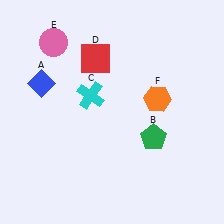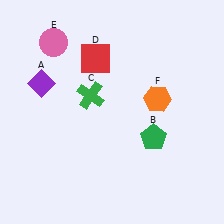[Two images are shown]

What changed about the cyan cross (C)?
In Image 1, C is cyan. In Image 2, it changed to green.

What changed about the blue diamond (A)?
In Image 1, A is blue. In Image 2, it changed to purple.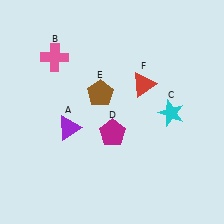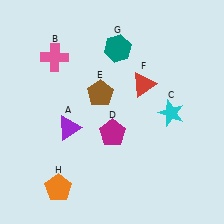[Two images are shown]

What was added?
A teal hexagon (G), an orange pentagon (H) were added in Image 2.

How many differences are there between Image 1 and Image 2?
There are 2 differences between the two images.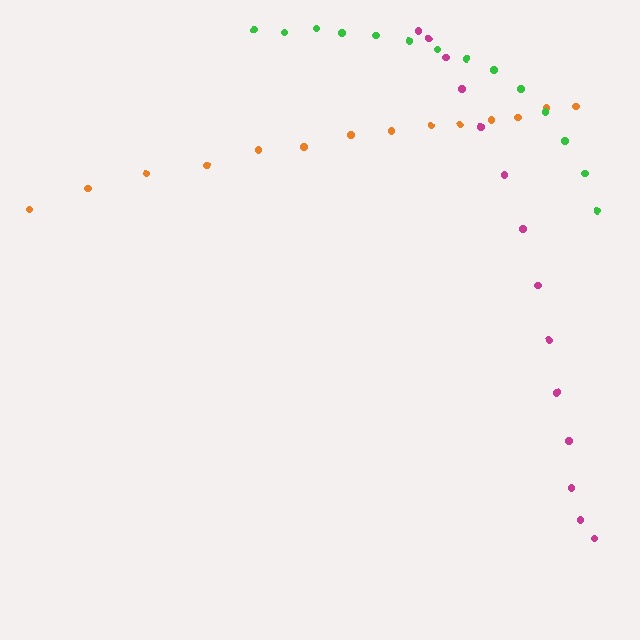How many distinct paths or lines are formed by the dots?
There are 3 distinct paths.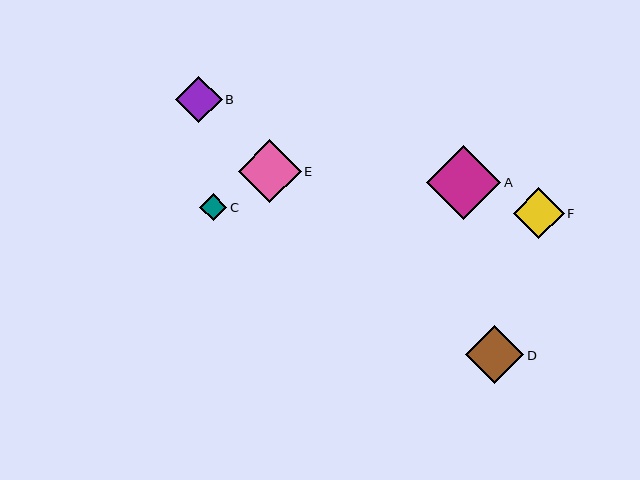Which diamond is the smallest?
Diamond C is the smallest with a size of approximately 27 pixels.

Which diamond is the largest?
Diamond A is the largest with a size of approximately 74 pixels.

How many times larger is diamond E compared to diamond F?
Diamond E is approximately 1.2 times the size of diamond F.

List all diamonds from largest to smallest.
From largest to smallest: A, E, D, F, B, C.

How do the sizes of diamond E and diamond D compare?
Diamond E and diamond D are approximately the same size.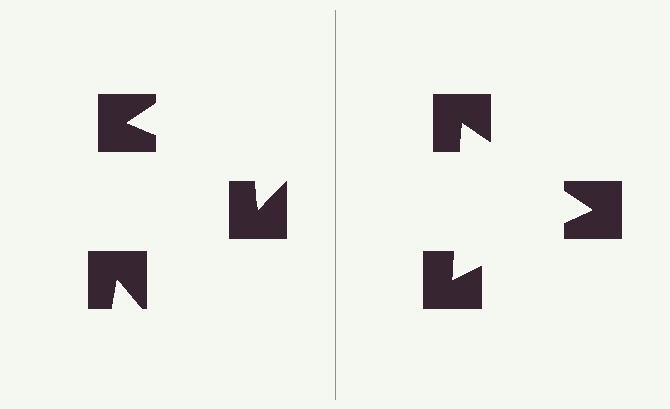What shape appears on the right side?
An illusory triangle.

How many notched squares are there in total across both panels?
6 — 3 on each side.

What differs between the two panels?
The notched squares are positioned identically on both sides; only the wedge orientations differ. On the right they align to a triangle; on the left they are misaligned.